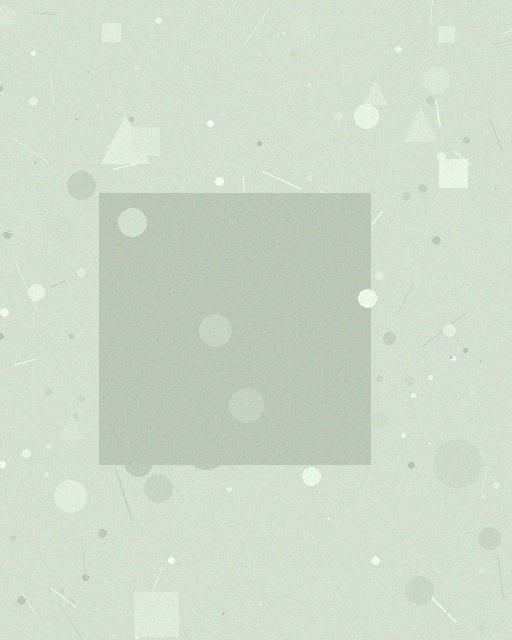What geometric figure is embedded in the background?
A square is embedded in the background.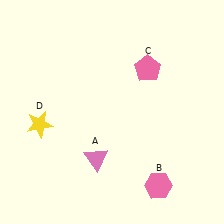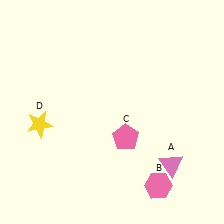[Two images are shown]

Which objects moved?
The objects that moved are: the pink triangle (A), the pink pentagon (C).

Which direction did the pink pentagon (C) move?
The pink pentagon (C) moved down.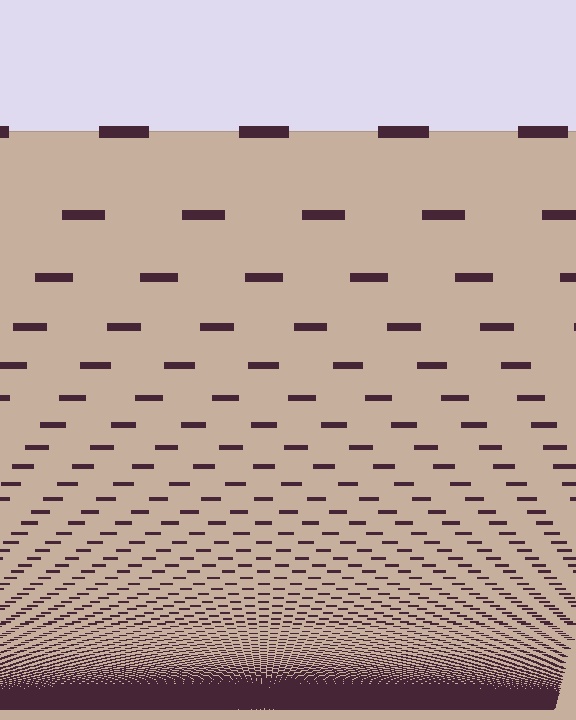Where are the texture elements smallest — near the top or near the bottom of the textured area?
Near the bottom.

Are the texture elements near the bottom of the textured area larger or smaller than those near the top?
Smaller. The gradient is inverted — elements near the bottom are smaller and denser.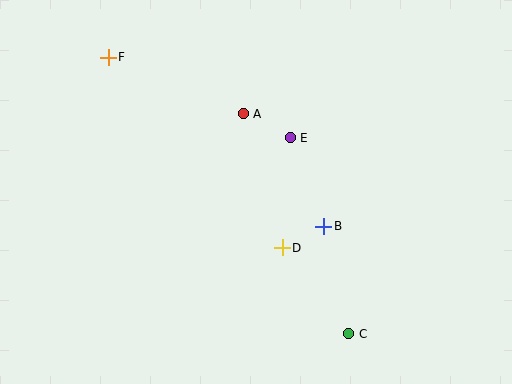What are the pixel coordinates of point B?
Point B is at (324, 226).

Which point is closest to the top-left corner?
Point F is closest to the top-left corner.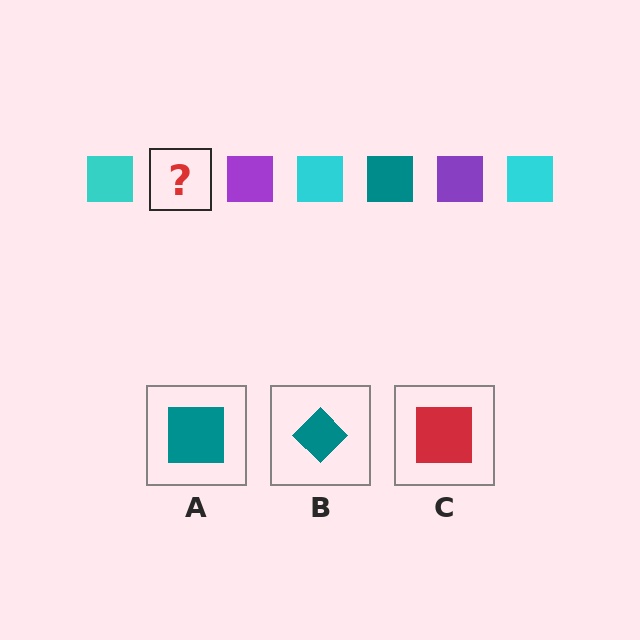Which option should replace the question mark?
Option A.